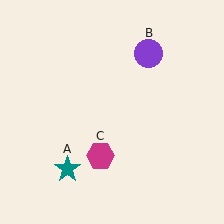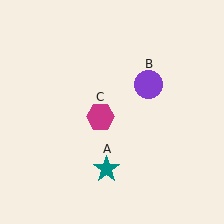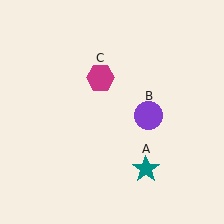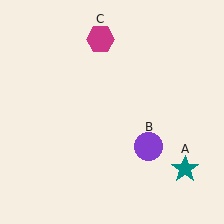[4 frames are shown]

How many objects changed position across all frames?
3 objects changed position: teal star (object A), purple circle (object B), magenta hexagon (object C).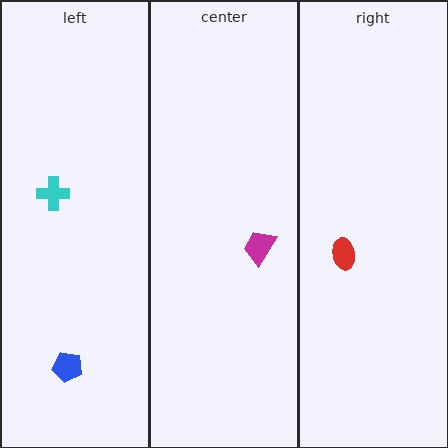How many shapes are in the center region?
1.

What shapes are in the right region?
The red ellipse.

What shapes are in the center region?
The magenta trapezoid.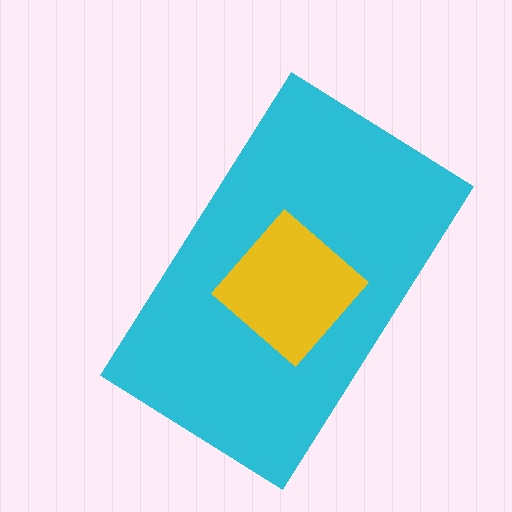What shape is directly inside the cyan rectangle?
The yellow diamond.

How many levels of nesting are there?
2.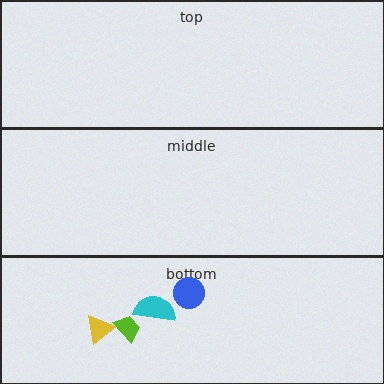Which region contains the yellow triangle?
The bottom region.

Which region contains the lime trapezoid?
The bottom region.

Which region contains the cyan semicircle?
The bottom region.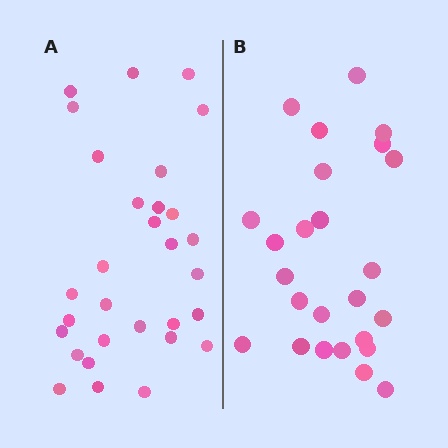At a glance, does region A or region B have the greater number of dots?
Region A (the left region) has more dots.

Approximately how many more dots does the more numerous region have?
Region A has about 5 more dots than region B.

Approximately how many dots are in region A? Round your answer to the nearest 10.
About 30 dots.